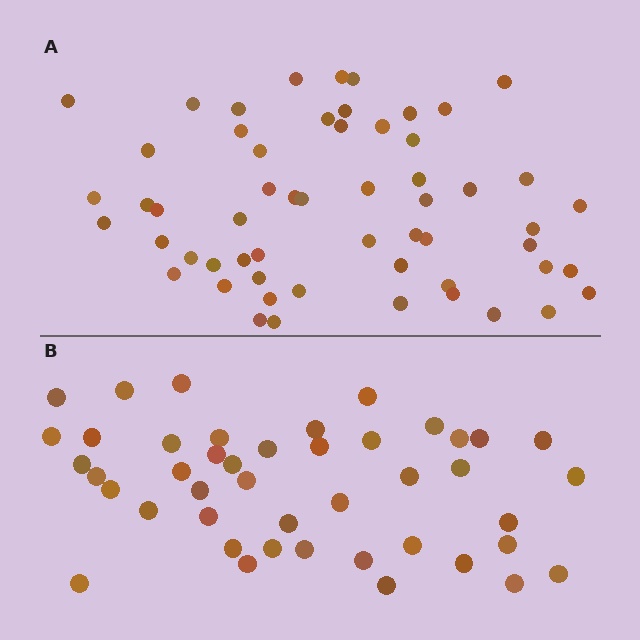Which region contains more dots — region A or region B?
Region A (the top region) has more dots.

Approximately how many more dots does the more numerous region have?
Region A has approximately 15 more dots than region B.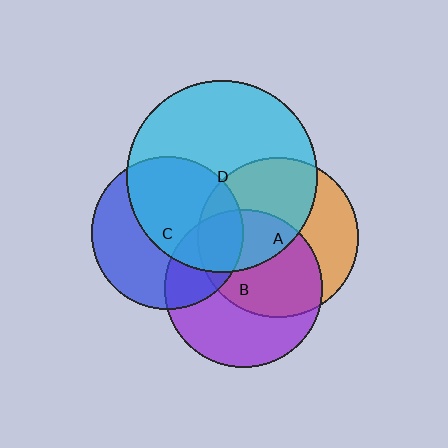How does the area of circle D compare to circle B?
Approximately 1.5 times.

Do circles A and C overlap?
Yes.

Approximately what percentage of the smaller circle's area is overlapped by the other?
Approximately 20%.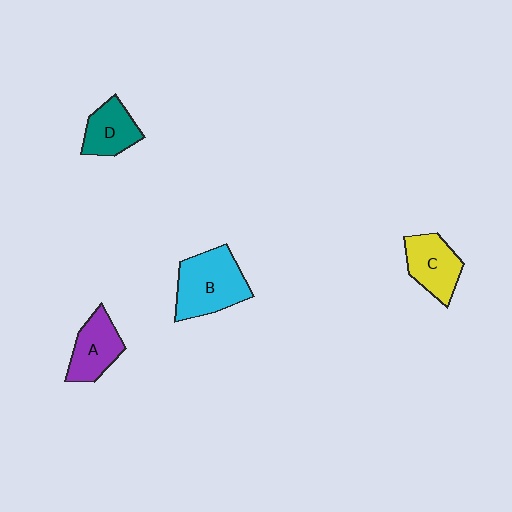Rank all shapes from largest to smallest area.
From largest to smallest: B (cyan), C (yellow), A (purple), D (teal).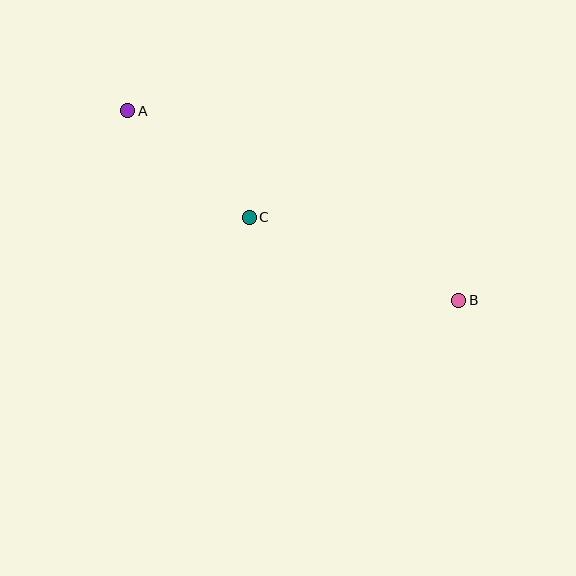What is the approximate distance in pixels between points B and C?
The distance between B and C is approximately 225 pixels.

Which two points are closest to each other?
Points A and C are closest to each other.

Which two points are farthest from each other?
Points A and B are farthest from each other.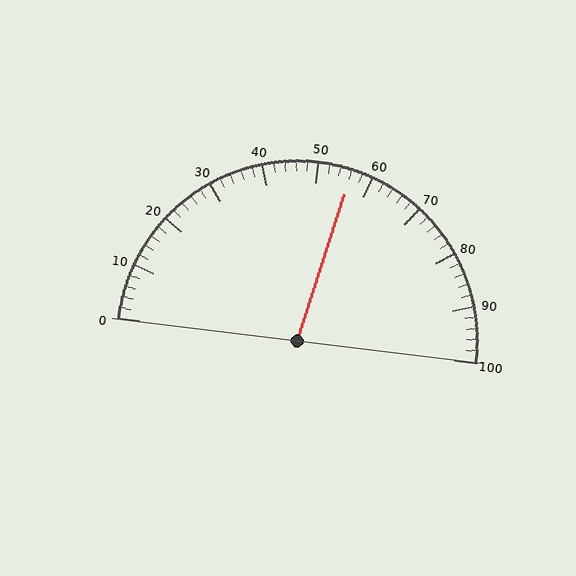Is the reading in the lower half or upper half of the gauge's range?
The reading is in the upper half of the range (0 to 100).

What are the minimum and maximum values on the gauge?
The gauge ranges from 0 to 100.